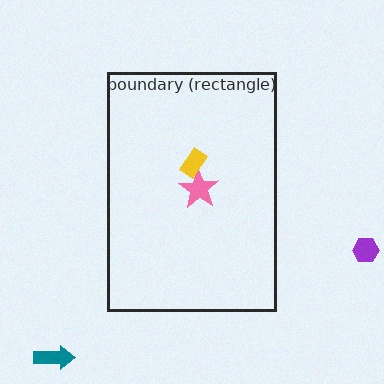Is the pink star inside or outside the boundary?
Inside.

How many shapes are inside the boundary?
2 inside, 2 outside.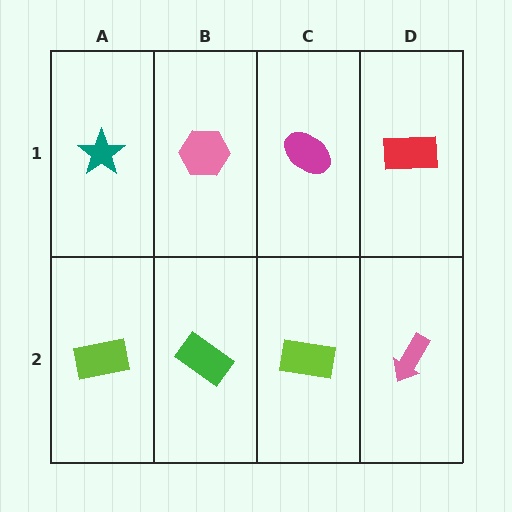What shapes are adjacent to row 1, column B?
A green rectangle (row 2, column B), a teal star (row 1, column A), a magenta ellipse (row 1, column C).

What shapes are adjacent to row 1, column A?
A lime rectangle (row 2, column A), a pink hexagon (row 1, column B).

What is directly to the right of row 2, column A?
A green rectangle.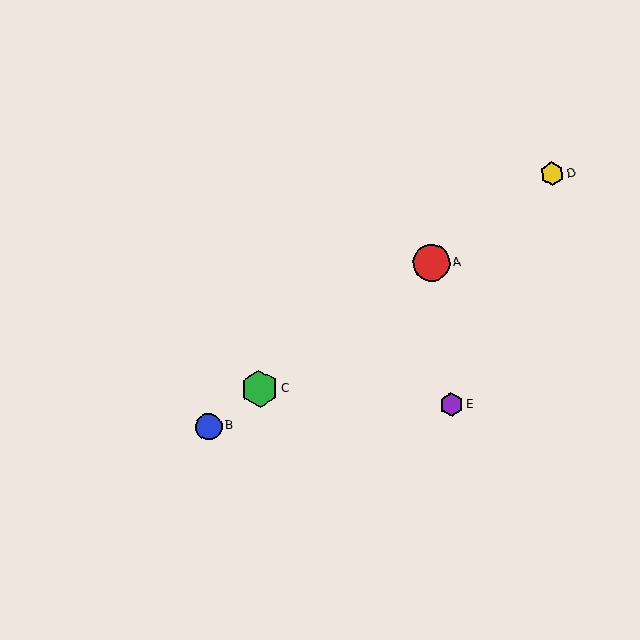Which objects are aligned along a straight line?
Objects A, B, C, D are aligned along a straight line.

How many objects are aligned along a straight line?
4 objects (A, B, C, D) are aligned along a straight line.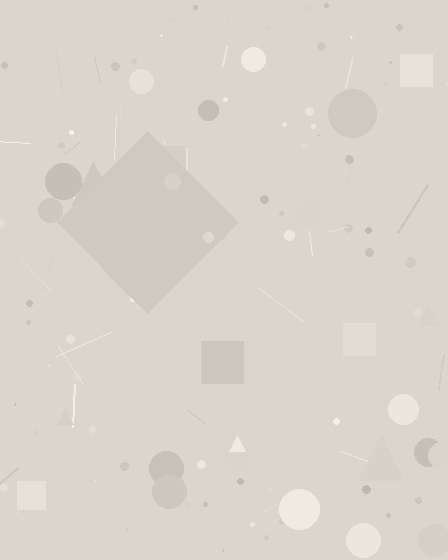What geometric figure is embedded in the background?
A diamond is embedded in the background.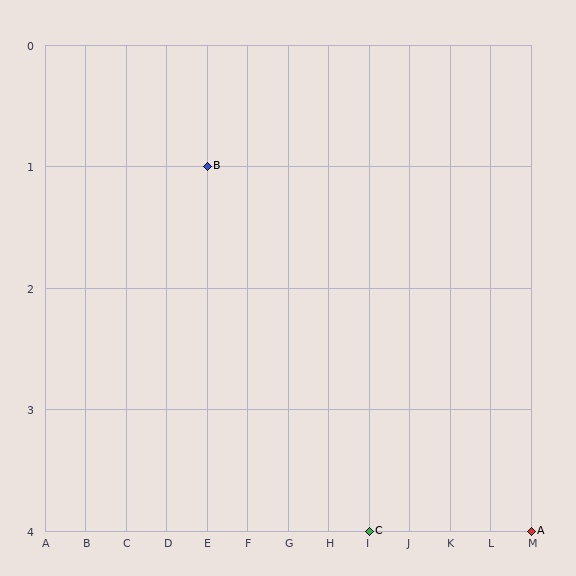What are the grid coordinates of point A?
Point A is at grid coordinates (M, 4).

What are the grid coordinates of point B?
Point B is at grid coordinates (E, 1).